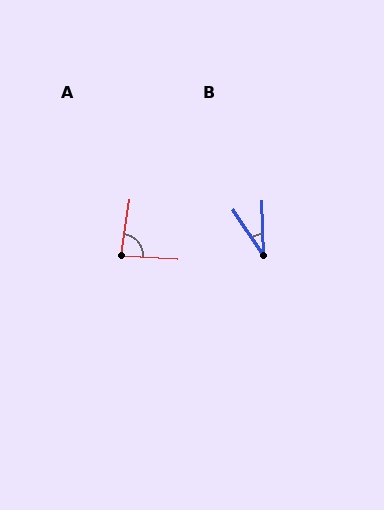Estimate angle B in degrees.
Approximately 32 degrees.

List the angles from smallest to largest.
B (32°), A (85°).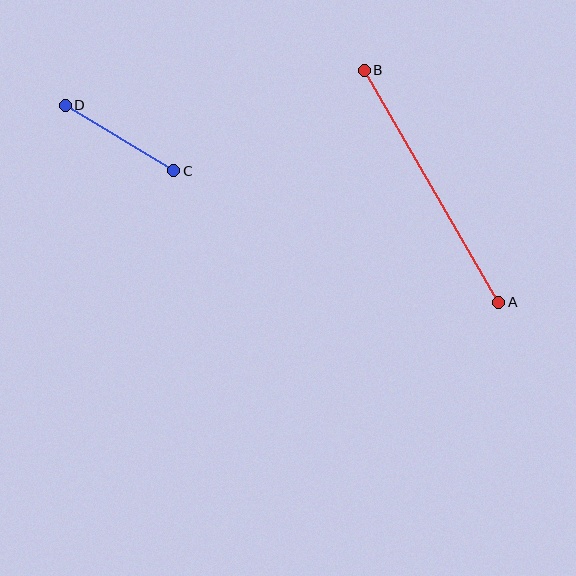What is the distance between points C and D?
The distance is approximately 127 pixels.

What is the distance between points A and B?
The distance is approximately 268 pixels.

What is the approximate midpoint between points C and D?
The midpoint is at approximately (119, 138) pixels.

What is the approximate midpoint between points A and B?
The midpoint is at approximately (432, 186) pixels.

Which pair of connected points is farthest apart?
Points A and B are farthest apart.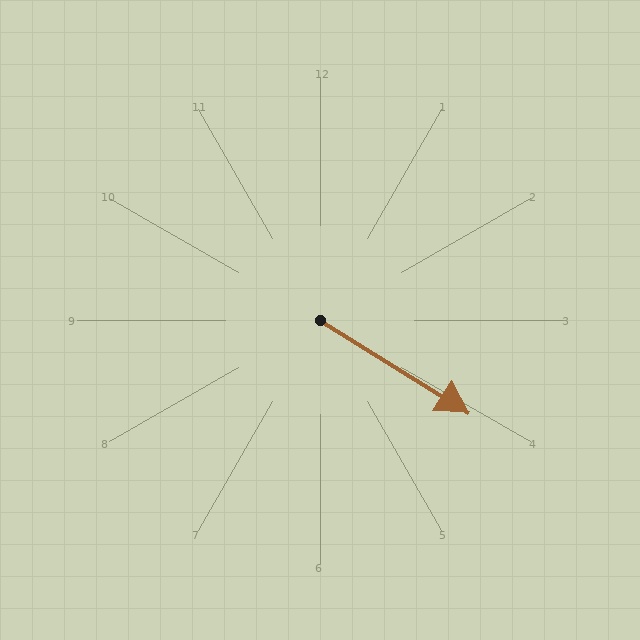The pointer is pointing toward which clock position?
Roughly 4 o'clock.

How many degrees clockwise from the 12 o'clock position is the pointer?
Approximately 122 degrees.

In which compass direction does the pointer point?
Southeast.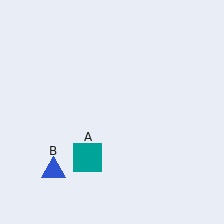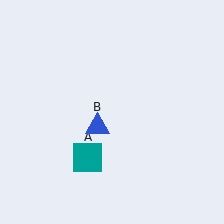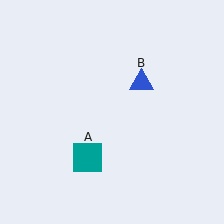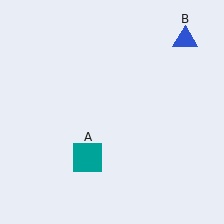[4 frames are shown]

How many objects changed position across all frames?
1 object changed position: blue triangle (object B).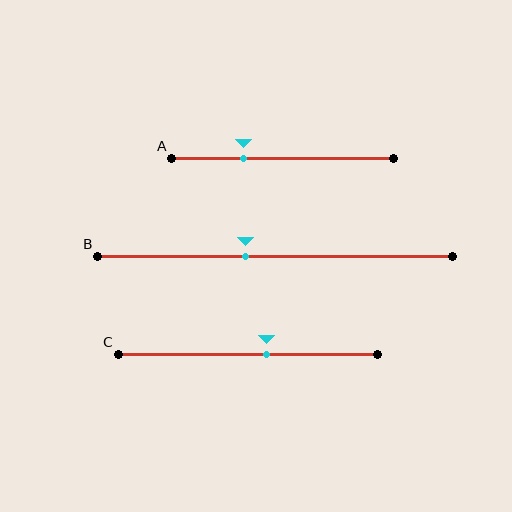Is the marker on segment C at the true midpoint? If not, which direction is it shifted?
No, the marker on segment C is shifted to the right by about 7% of the segment length.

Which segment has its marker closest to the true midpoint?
Segment C has its marker closest to the true midpoint.